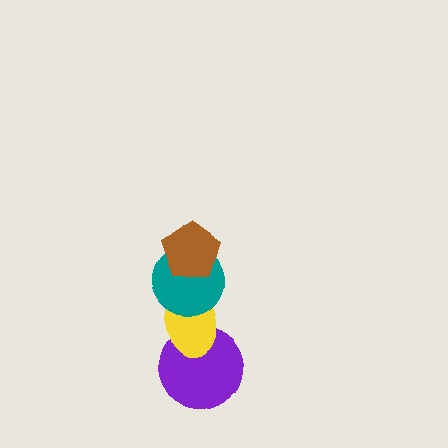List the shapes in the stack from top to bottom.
From top to bottom: the brown pentagon, the teal circle, the yellow ellipse, the purple circle.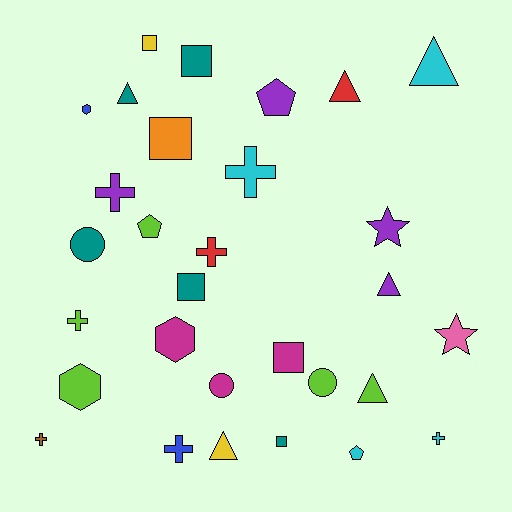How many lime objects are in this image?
There are 5 lime objects.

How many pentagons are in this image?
There are 3 pentagons.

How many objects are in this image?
There are 30 objects.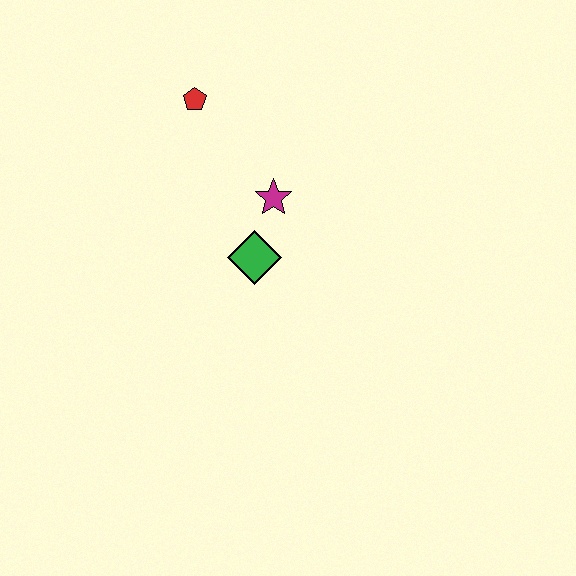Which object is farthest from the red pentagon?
The green diamond is farthest from the red pentagon.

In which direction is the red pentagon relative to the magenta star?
The red pentagon is above the magenta star.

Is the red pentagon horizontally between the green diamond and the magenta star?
No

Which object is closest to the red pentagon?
The magenta star is closest to the red pentagon.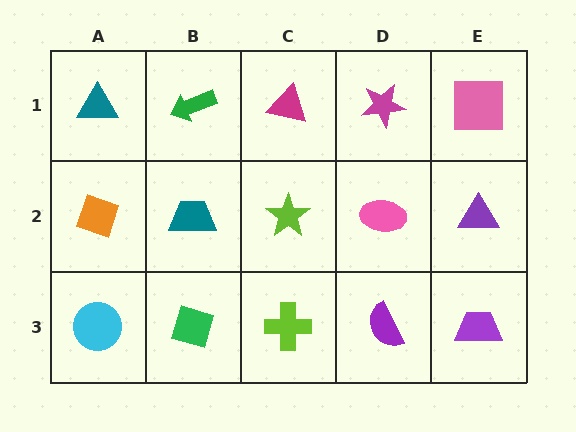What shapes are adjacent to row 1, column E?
A purple triangle (row 2, column E), a magenta star (row 1, column D).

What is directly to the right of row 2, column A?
A teal trapezoid.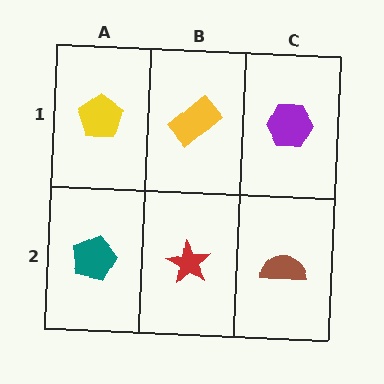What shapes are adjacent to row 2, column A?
A yellow pentagon (row 1, column A), a red star (row 2, column B).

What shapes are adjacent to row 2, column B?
A yellow rectangle (row 1, column B), a teal pentagon (row 2, column A), a brown semicircle (row 2, column C).